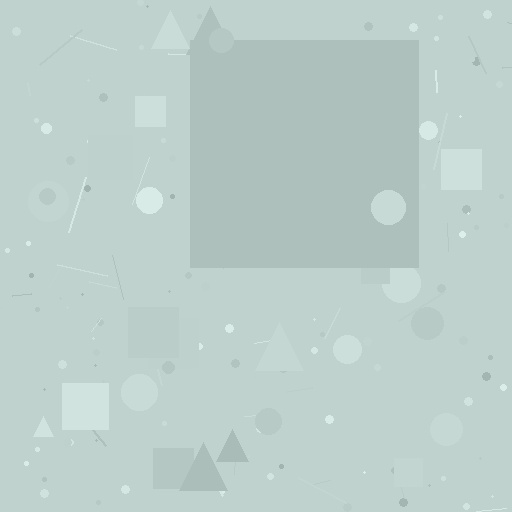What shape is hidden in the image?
A square is hidden in the image.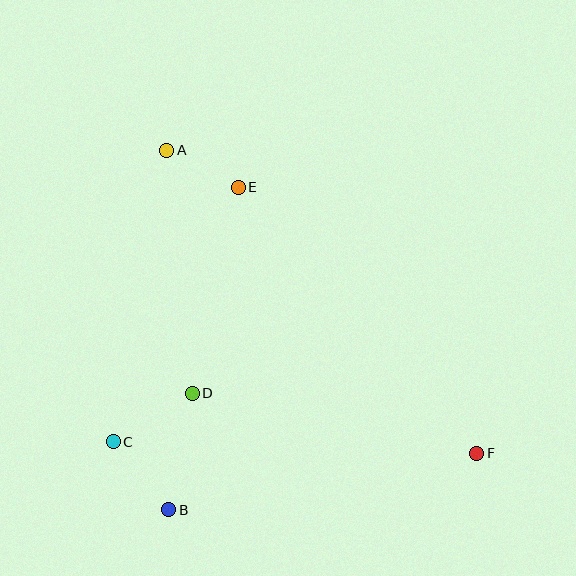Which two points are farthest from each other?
Points A and F are farthest from each other.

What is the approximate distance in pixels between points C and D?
The distance between C and D is approximately 92 pixels.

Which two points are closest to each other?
Points A and E are closest to each other.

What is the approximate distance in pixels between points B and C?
The distance between B and C is approximately 88 pixels.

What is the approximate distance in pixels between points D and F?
The distance between D and F is approximately 291 pixels.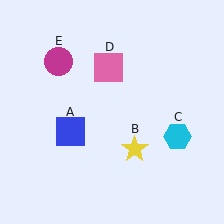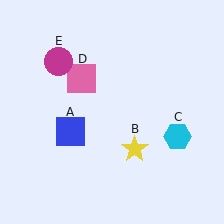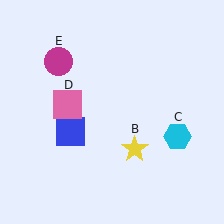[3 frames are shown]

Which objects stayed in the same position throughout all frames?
Blue square (object A) and yellow star (object B) and cyan hexagon (object C) and magenta circle (object E) remained stationary.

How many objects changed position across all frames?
1 object changed position: pink square (object D).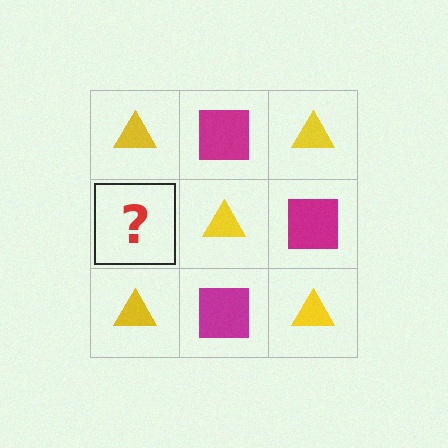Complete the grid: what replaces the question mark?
The question mark should be replaced with a magenta square.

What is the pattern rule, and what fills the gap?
The rule is that it alternates yellow triangle and magenta square in a checkerboard pattern. The gap should be filled with a magenta square.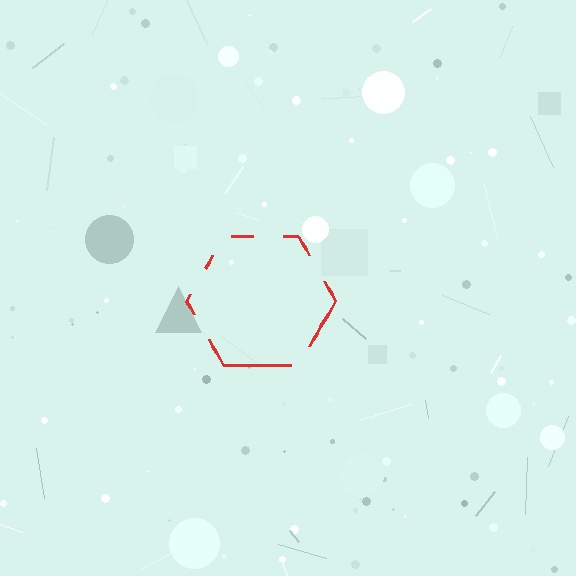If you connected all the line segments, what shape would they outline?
They would outline a hexagon.